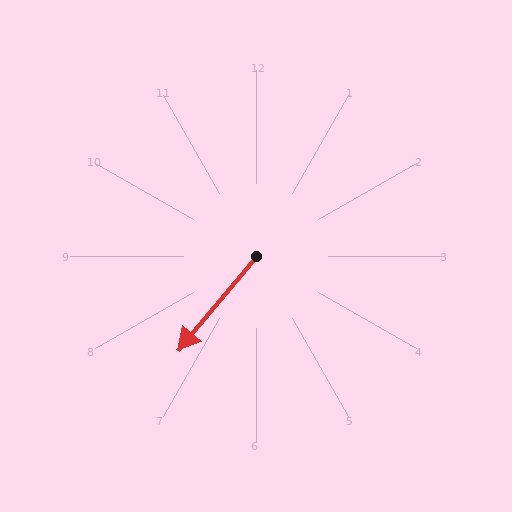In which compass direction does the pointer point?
Southwest.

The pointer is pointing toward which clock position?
Roughly 7 o'clock.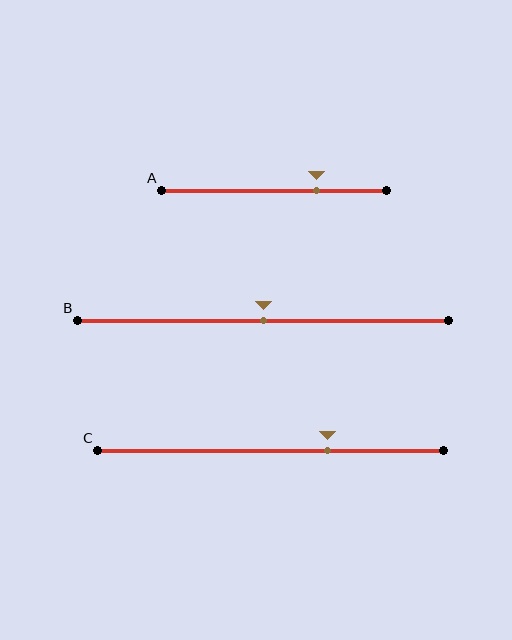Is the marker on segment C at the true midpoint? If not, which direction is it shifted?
No, the marker on segment C is shifted to the right by about 16% of the segment length.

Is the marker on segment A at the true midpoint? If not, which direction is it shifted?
No, the marker on segment A is shifted to the right by about 19% of the segment length.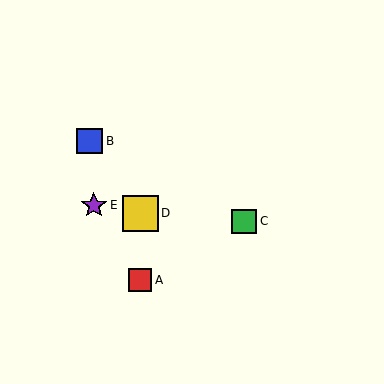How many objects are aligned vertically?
2 objects (A, D) are aligned vertically.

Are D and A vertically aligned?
Yes, both are at x≈140.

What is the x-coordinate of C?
Object C is at x≈244.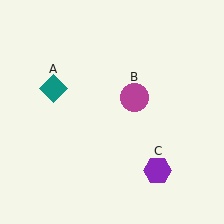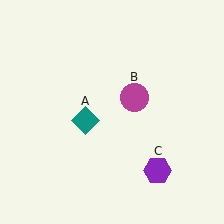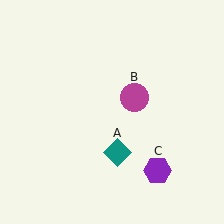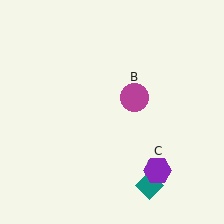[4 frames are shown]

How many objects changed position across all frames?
1 object changed position: teal diamond (object A).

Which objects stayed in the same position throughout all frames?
Magenta circle (object B) and purple hexagon (object C) remained stationary.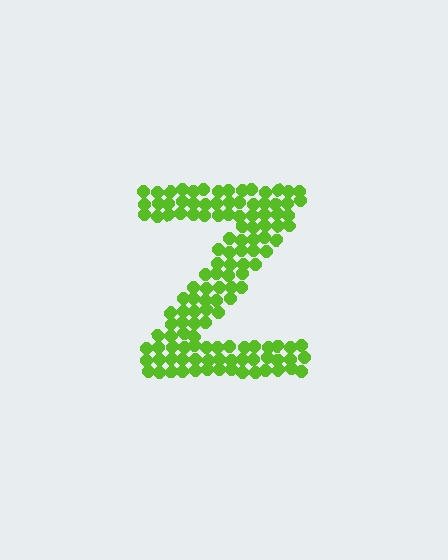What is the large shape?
The large shape is the letter Z.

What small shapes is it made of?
It is made of small circles.